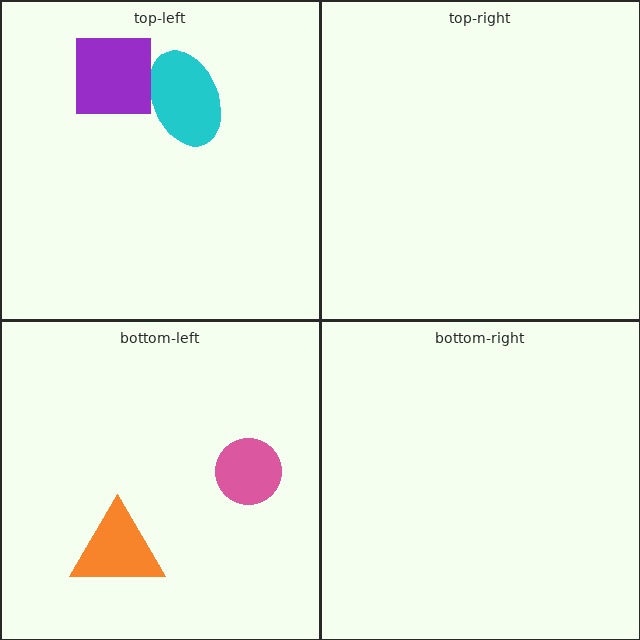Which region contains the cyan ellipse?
The top-left region.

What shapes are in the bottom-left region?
The pink circle, the orange triangle.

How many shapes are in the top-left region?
2.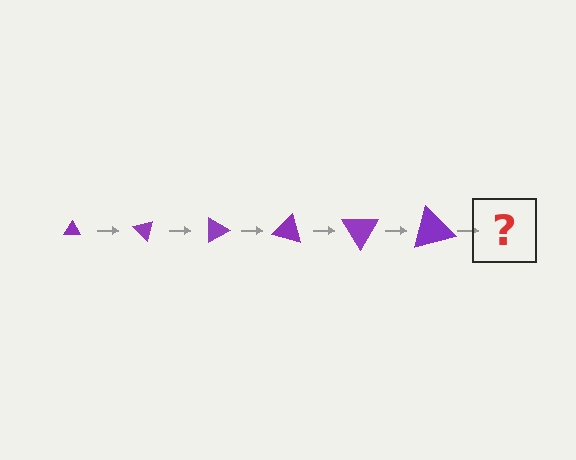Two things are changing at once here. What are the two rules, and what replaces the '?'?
The two rules are that the triangle grows larger each step and it rotates 45 degrees each step. The '?' should be a triangle, larger than the previous one and rotated 270 degrees from the start.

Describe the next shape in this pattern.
It should be a triangle, larger than the previous one and rotated 270 degrees from the start.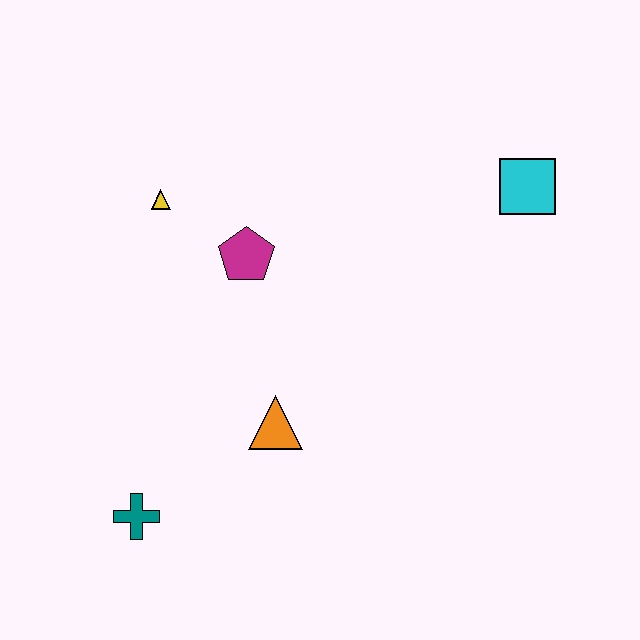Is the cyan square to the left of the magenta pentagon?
No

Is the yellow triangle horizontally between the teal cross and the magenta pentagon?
Yes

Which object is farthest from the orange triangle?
The cyan square is farthest from the orange triangle.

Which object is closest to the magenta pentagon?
The yellow triangle is closest to the magenta pentagon.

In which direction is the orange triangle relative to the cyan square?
The orange triangle is to the left of the cyan square.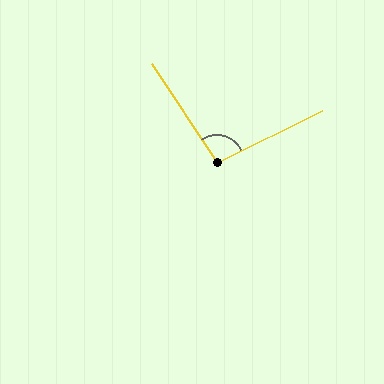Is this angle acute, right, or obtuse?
It is obtuse.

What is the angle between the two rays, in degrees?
Approximately 98 degrees.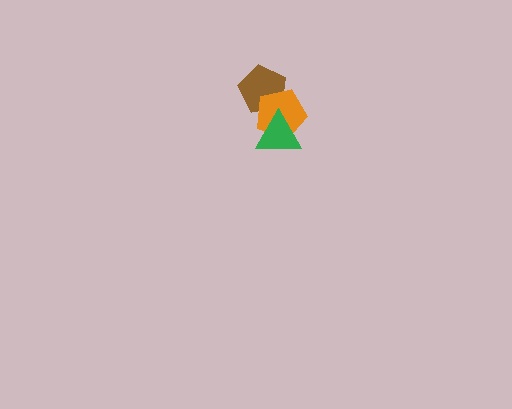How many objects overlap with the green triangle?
1 object overlaps with the green triangle.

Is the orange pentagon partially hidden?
Yes, it is partially covered by another shape.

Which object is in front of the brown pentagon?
The orange pentagon is in front of the brown pentagon.